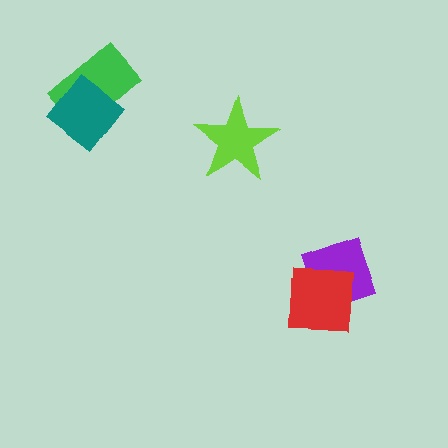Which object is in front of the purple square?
The red square is in front of the purple square.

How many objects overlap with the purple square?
1 object overlaps with the purple square.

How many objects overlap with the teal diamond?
1 object overlaps with the teal diamond.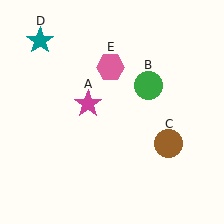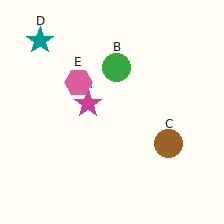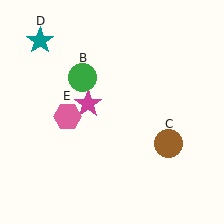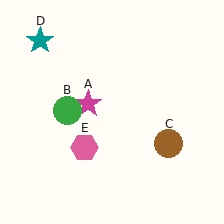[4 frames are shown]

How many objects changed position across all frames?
2 objects changed position: green circle (object B), pink hexagon (object E).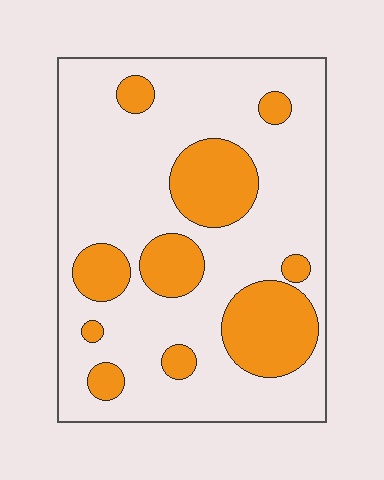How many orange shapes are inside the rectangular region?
10.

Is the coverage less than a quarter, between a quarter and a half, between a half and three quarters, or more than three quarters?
Between a quarter and a half.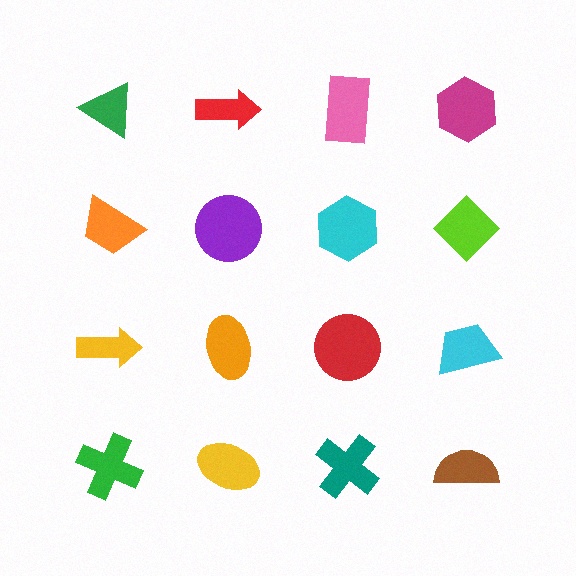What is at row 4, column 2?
A yellow ellipse.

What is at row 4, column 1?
A green cross.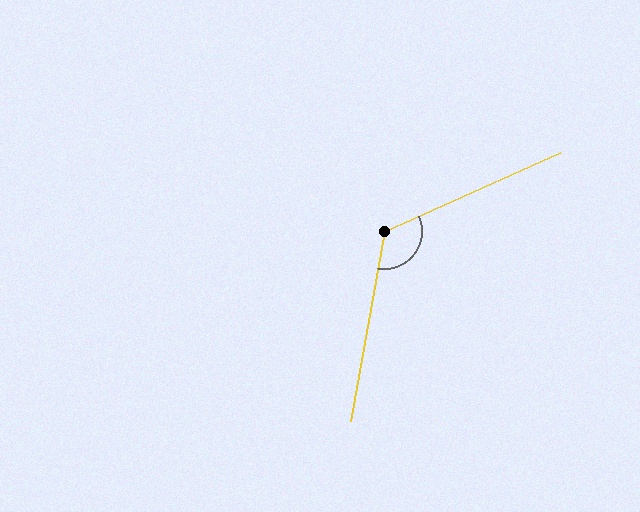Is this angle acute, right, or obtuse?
It is obtuse.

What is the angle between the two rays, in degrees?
Approximately 124 degrees.